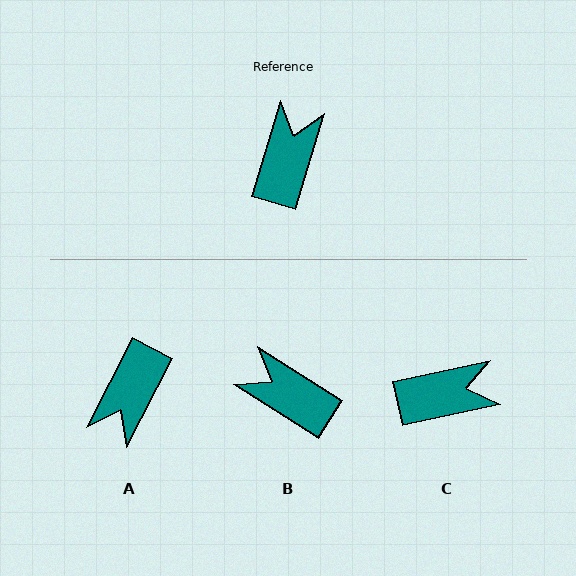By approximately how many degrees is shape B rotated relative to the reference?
Approximately 75 degrees counter-clockwise.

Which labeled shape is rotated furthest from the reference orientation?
A, about 170 degrees away.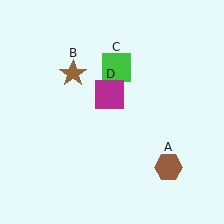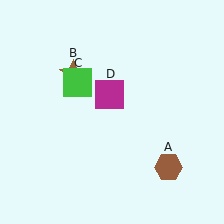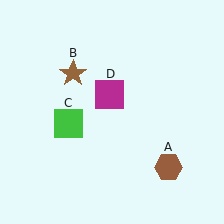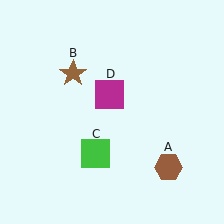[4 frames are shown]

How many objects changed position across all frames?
1 object changed position: green square (object C).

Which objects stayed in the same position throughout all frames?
Brown hexagon (object A) and brown star (object B) and magenta square (object D) remained stationary.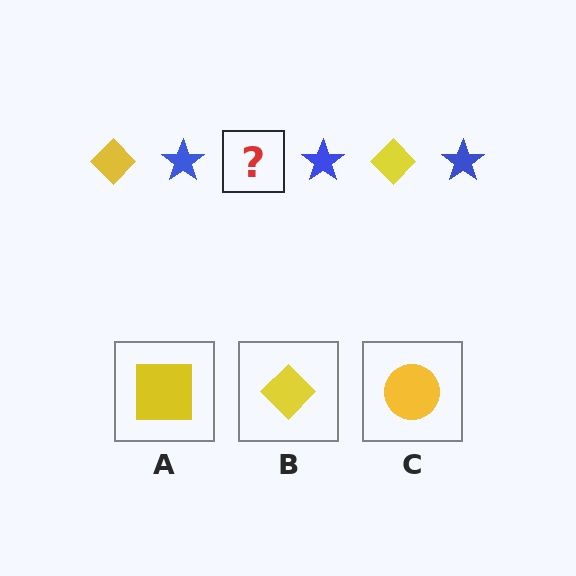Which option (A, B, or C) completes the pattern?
B.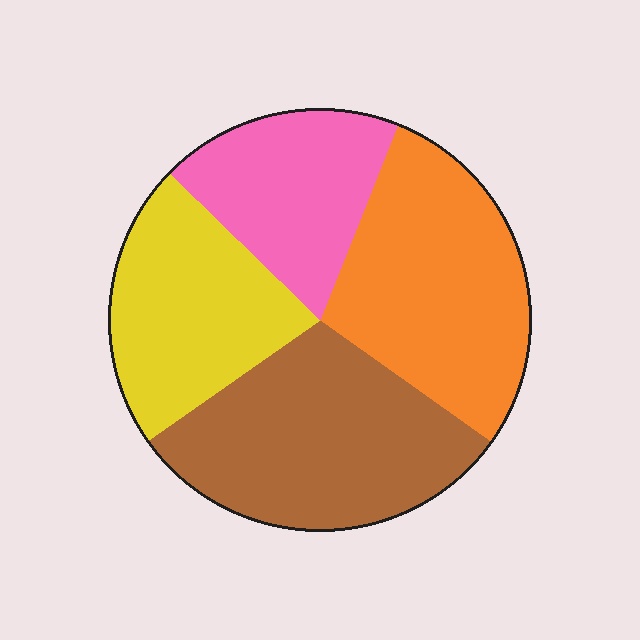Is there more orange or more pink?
Orange.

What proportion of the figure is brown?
Brown takes up about one third (1/3) of the figure.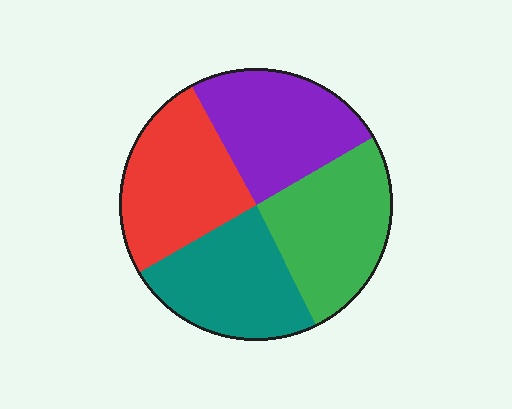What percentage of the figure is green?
Green takes up between a quarter and a half of the figure.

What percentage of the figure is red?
Red covers roughly 25% of the figure.